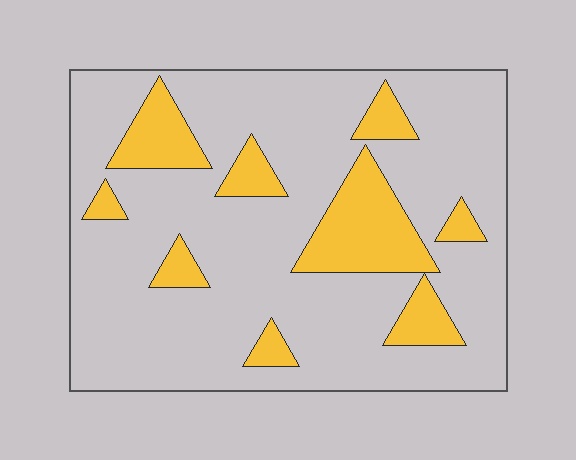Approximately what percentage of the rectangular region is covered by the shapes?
Approximately 20%.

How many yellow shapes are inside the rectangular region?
9.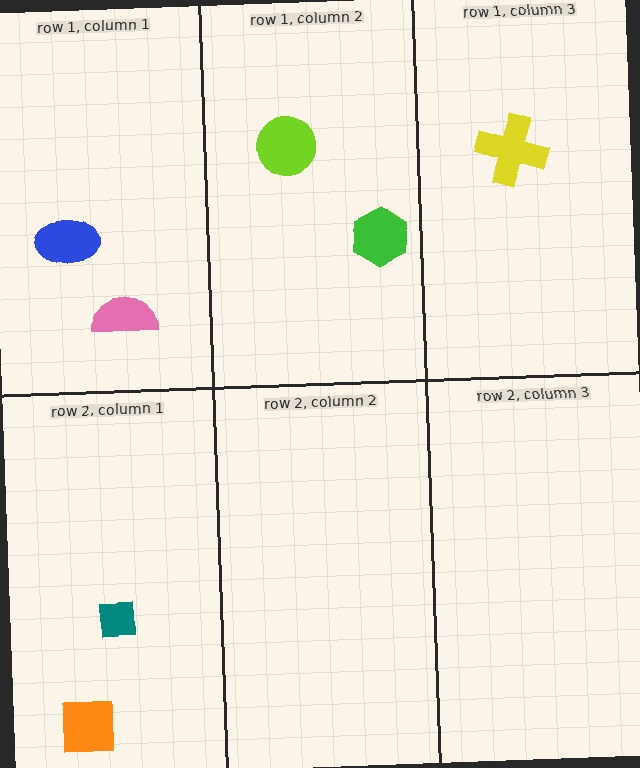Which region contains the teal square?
The row 2, column 1 region.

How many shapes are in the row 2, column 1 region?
2.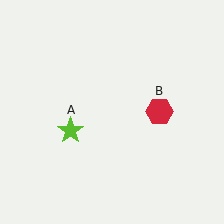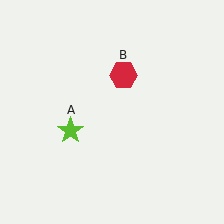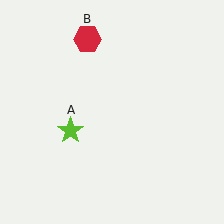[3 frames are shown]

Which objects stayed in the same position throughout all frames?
Lime star (object A) remained stationary.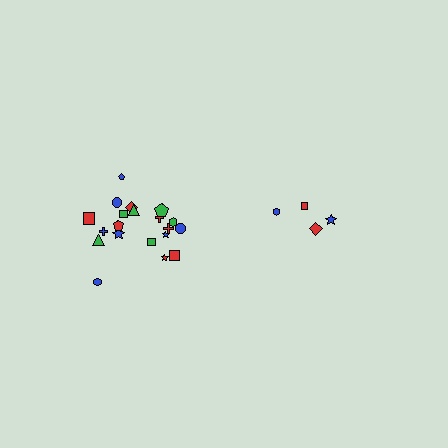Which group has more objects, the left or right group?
The left group.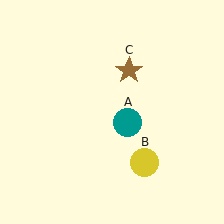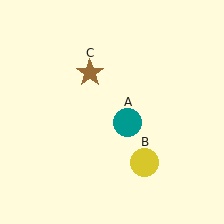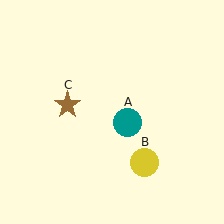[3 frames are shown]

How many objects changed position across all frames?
1 object changed position: brown star (object C).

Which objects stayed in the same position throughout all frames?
Teal circle (object A) and yellow circle (object B) remained stationary.